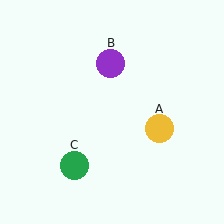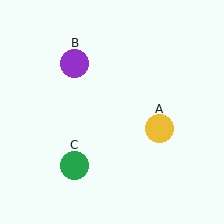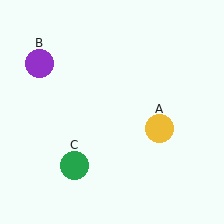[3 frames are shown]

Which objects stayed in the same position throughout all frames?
Yellow circle (object A) and green circle (object C) remained stationary.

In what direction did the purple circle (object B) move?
The purple circle (object B) moved left.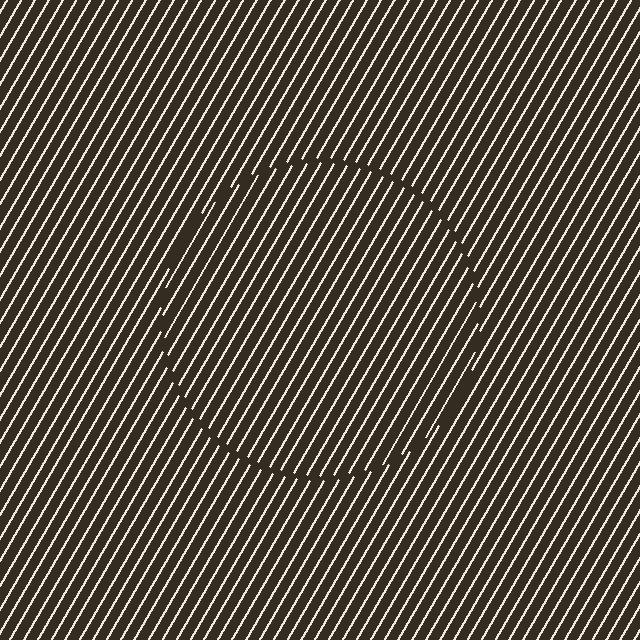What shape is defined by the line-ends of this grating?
An illusory circle. The interior of the shape contains the same grating, shifted by half a period — the contour is defined by the phase discontinuity where line-ends from the inner and outer gratings abut.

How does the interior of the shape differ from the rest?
The interior of the shape contains the same grating, shifted by half a period — the contour is defined by the phase discontinuity where line-ends from the inner and outer gratings abut.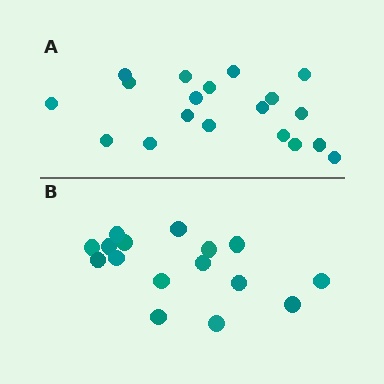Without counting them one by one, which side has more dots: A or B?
Region A (the top region) has more dots.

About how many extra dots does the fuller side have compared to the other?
Region A has just a few more — roughly 2 or 3 more dots than region B.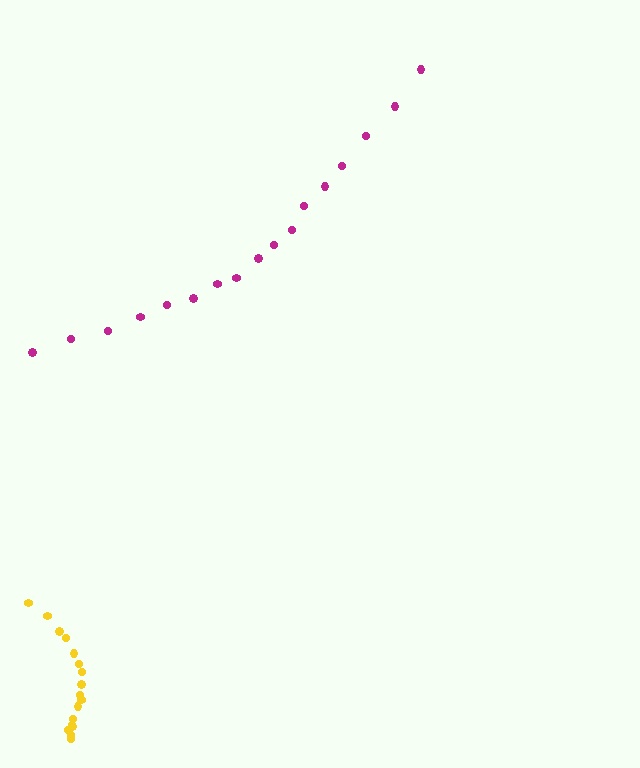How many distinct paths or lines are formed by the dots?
There are 2 distinct paths.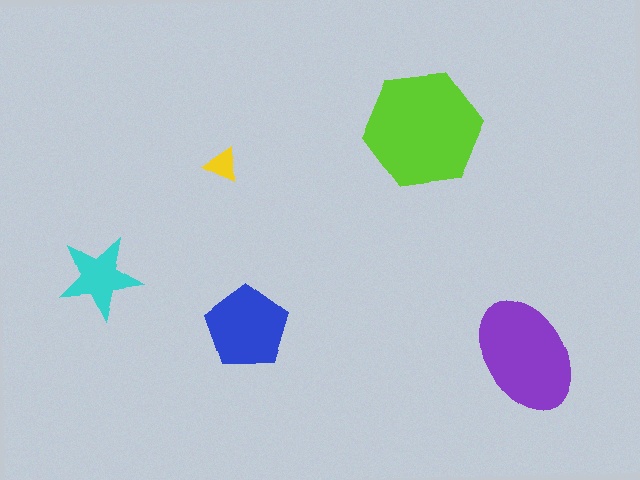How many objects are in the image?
There are 5 objects in the image.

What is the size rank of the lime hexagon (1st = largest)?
1st.